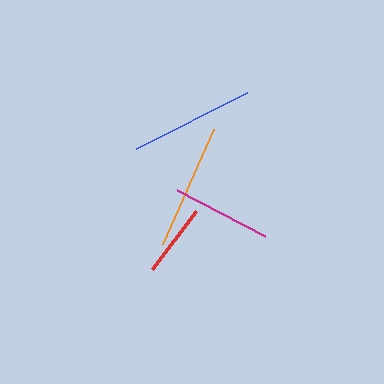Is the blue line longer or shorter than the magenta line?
The blue line is longer than the magenta line.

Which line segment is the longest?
The orange line is the longest at approximately 125 pixels.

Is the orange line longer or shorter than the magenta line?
The orange line is longer than the magenta line.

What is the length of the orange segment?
The orange segment is approximately 125 pixels long.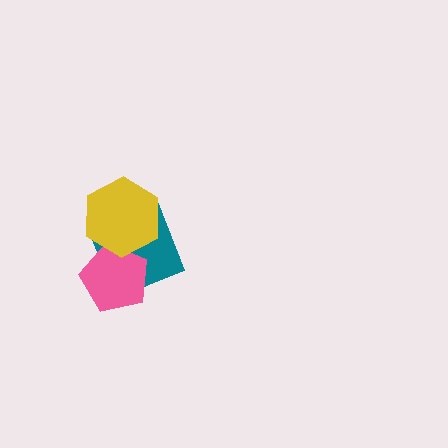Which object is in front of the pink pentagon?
The yellow hexagon is in front of the pink pentagon.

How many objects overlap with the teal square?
2 objects overlap with the teal square.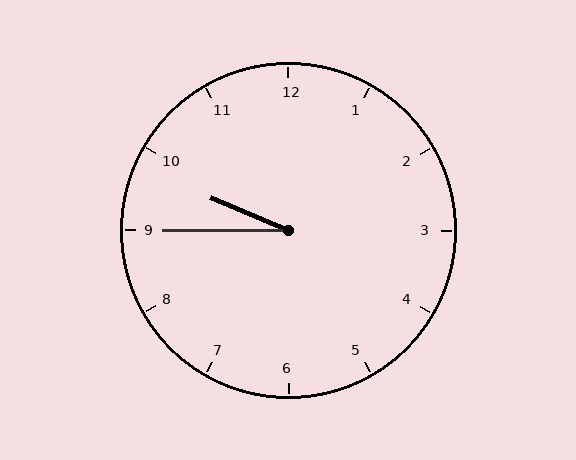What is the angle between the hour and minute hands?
Approximately 22 degrees.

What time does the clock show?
9:45.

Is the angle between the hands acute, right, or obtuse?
It is acute.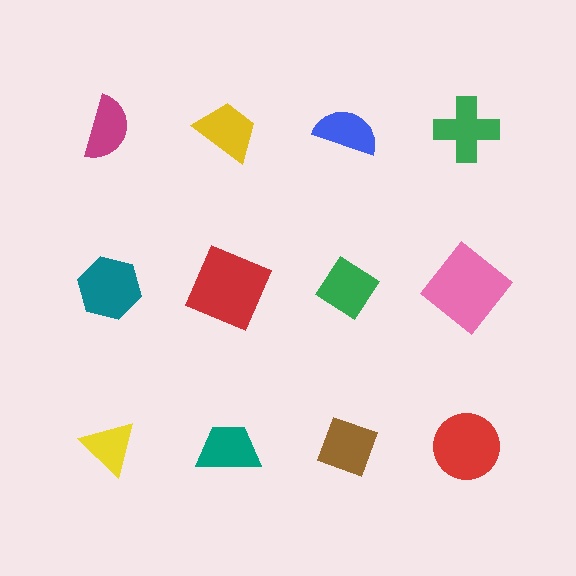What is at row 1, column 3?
A blue semicircle.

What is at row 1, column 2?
A yellow trapezoid.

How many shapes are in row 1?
4 shapes.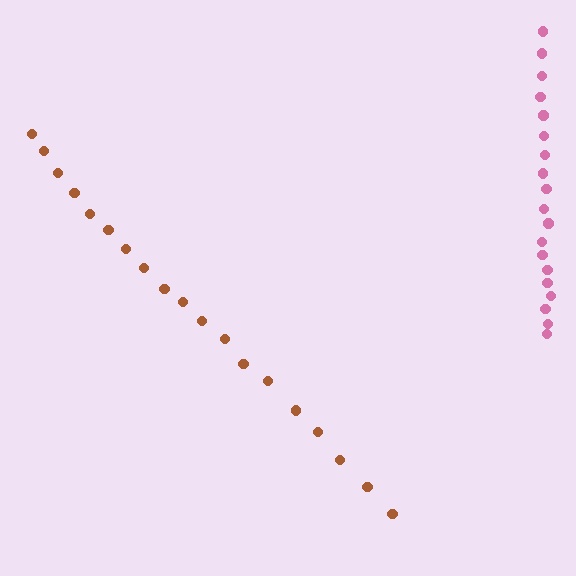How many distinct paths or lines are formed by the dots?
There are 2 distinct paths.